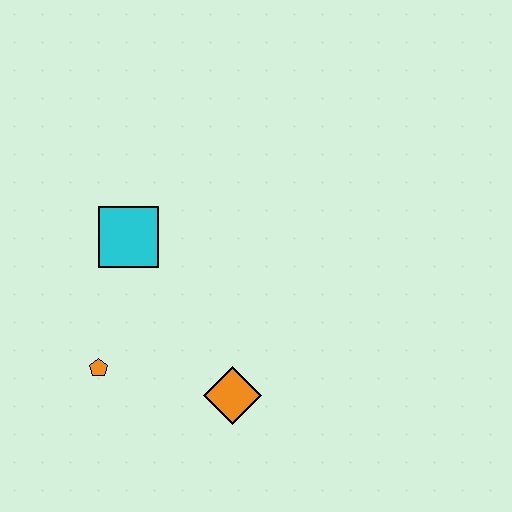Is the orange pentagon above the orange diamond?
Yes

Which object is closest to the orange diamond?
The orange pentagon is closest to the orange diamond.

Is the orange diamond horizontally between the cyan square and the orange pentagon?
No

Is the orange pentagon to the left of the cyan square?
Yes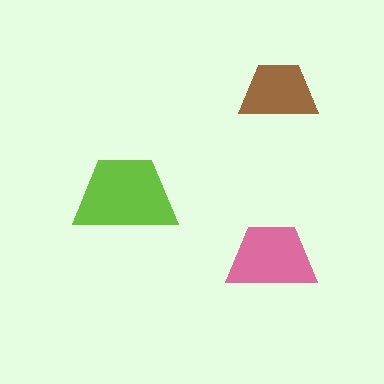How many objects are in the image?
There are 3 objects in the image.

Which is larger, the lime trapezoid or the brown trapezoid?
The lime one.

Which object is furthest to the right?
The brown trapezoid is rightmost.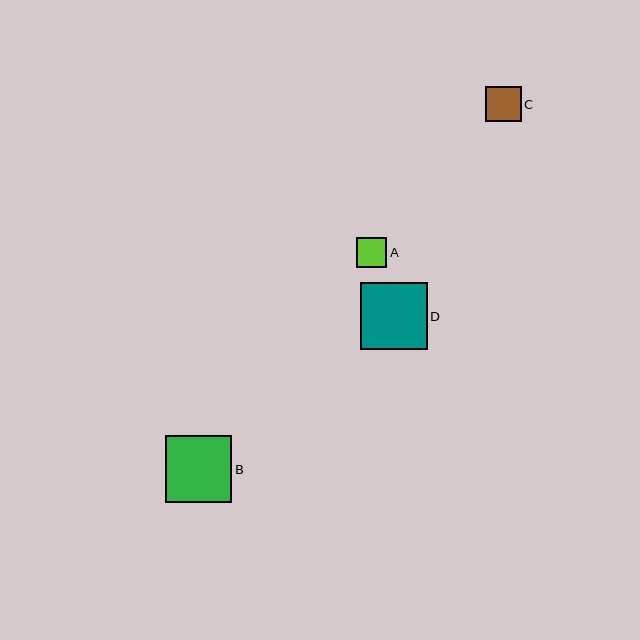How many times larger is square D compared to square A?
Square D is approximately 2.2 times the size of square A.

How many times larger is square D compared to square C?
Square D is approximately 1.9 times the size of square C.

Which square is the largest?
Square B is the largest with a size of approximately 67 pixels.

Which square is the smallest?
Square A is the smallest with a size of approximately 30 pixels.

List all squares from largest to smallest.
From largest to smallest: B, D, C, A.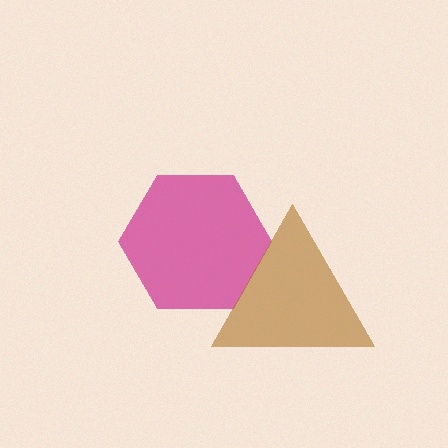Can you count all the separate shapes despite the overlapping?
Yes, there are 2 separate shapes.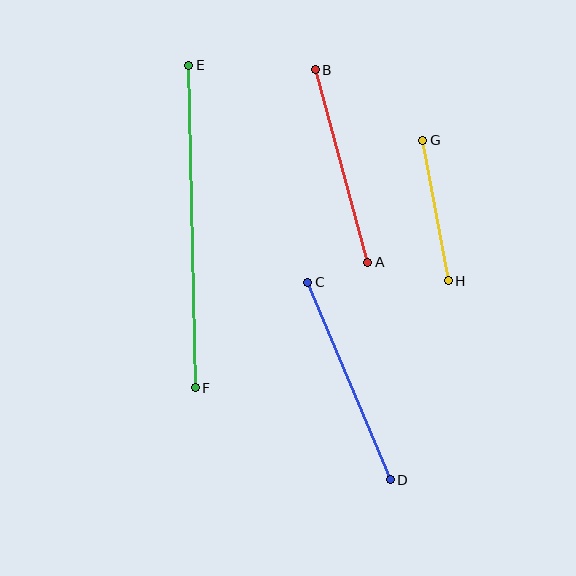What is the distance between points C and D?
The distance is approximately 214 pixels.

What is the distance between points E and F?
The distance is approximately 323 pixels.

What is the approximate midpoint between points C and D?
The midpoint is at approximately (349, 381) pixels.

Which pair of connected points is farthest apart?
Points E and F are farthest apart.